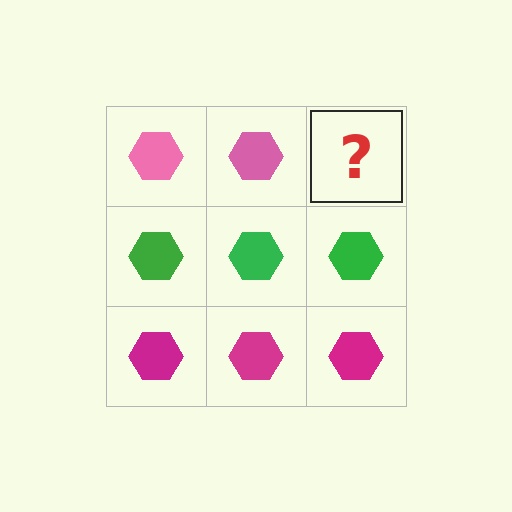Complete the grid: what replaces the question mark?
The question mark should be replaced with a pink hexagon.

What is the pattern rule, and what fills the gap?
The rule is that each row has a consistent color. The gap should be filled with a pink hexagon.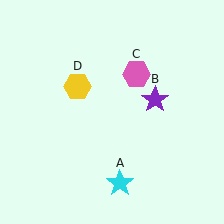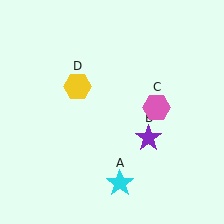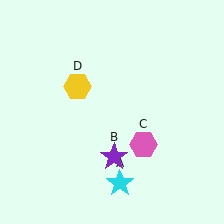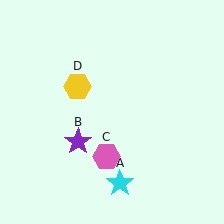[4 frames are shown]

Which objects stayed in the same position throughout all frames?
Cyan star (object A) and yellow hexagon (object D) remained stationary.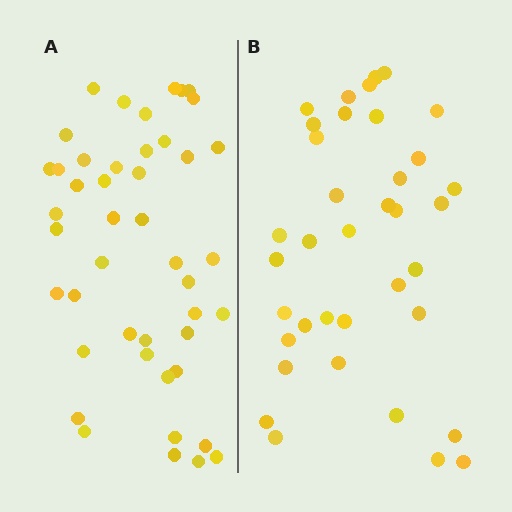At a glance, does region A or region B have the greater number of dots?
Region A (the left region) has more dots.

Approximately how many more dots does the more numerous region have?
Region A has roughly 8 or so more dots than region B.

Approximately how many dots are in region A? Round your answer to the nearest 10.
About 40 dots. (The exact count is 45, which rounds to 40.)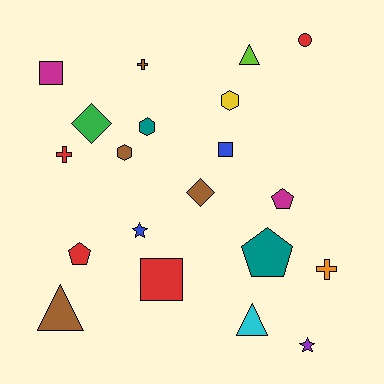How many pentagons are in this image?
There are 3 pentagons.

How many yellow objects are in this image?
There is 1 yellow object.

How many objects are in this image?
There are 20 objects.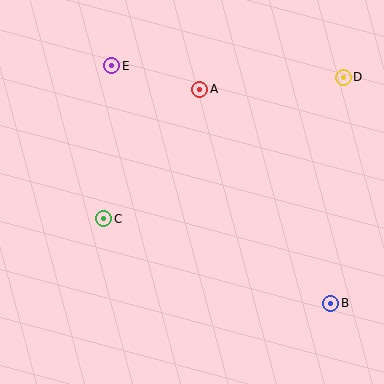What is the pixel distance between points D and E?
The distance between D and E is 232 pixels.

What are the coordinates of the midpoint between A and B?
The midpoint between A and B is at (265, 196).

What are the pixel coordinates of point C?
Point C is at (104, 219).